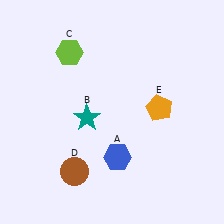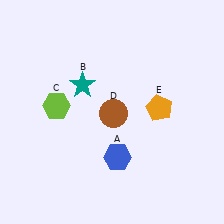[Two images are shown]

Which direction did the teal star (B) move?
The teal star (B) moved up.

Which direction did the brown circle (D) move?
The brown circle (D) moved up.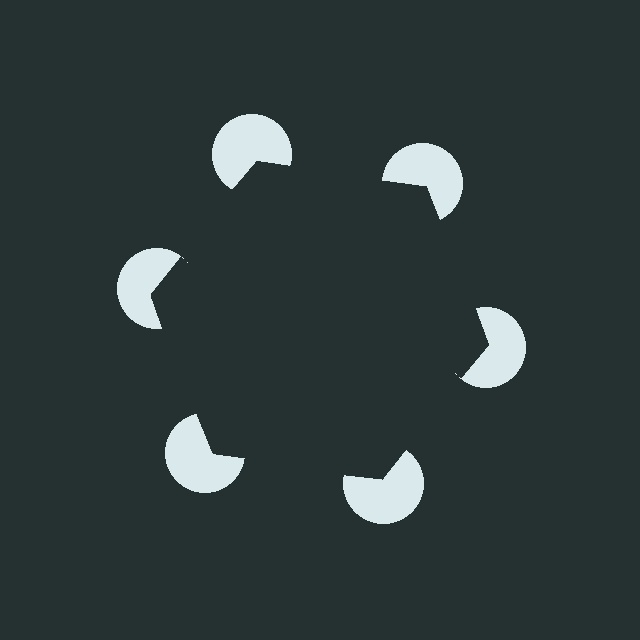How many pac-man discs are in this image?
There are 6 — one at each vertex of the illusory hexagon.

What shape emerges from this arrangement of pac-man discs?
An illusory hexagon — its edges are inferred from the aligned wedge cuts in the pac-man discs, not physically drawn.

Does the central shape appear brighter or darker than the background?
It typically appears slightly darker than the background, even though no actual brightness change is drawn.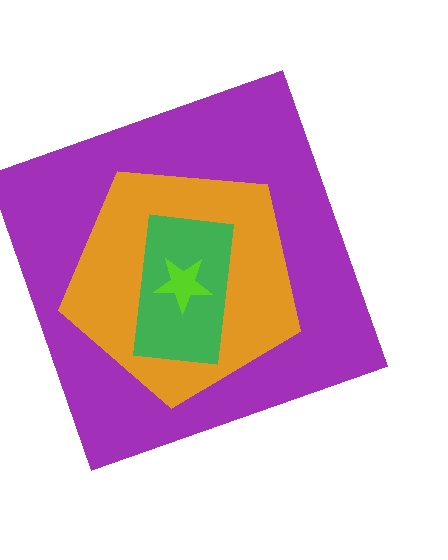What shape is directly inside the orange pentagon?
The green rectangle.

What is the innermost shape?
The lime star.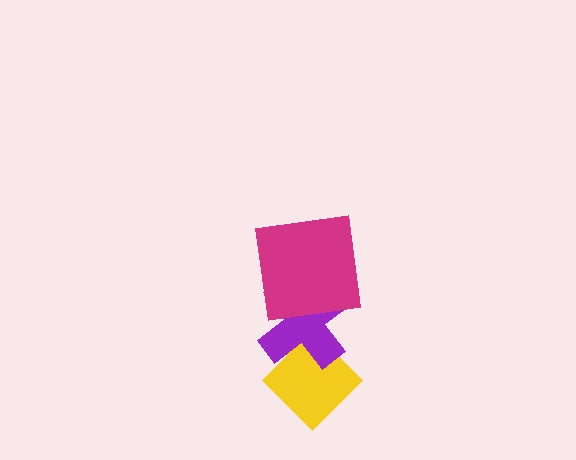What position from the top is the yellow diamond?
The yellow diamond is 3rd from the top.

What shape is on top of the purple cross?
The magenta square is on top of the purple cross.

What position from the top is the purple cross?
The purple cross is 2nd from the top.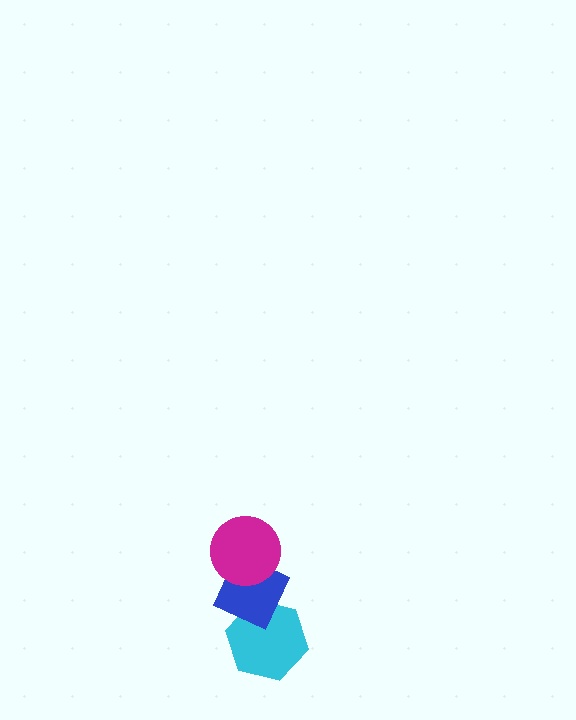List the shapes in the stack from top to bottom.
From top to bottom: the magenta circle, the blue diamond, the cyan hexagon.